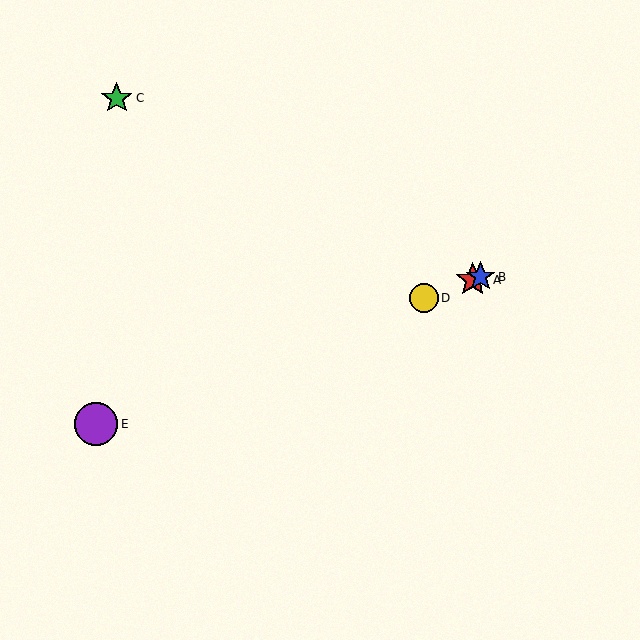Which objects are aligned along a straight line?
Objects A, B, D, E are aligned along a straight line.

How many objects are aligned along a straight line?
4 objects (A, B, D, E) are aligned along a straight line.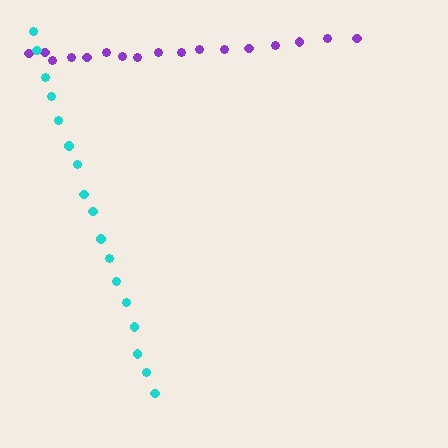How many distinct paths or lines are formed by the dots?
There are 2 distinct paths.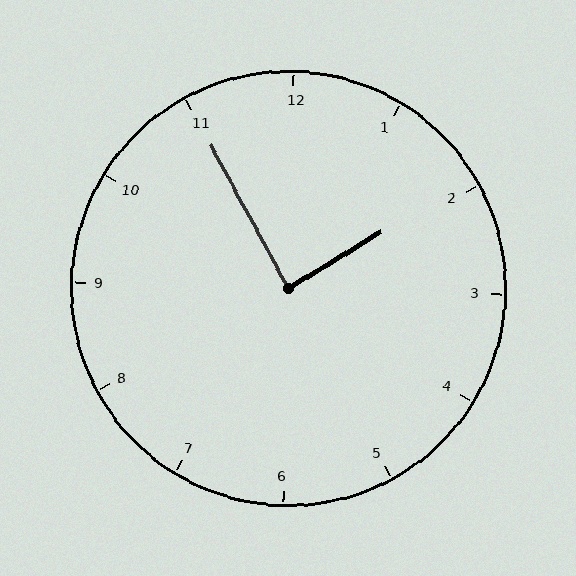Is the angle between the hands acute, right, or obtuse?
It is right.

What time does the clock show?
1:55.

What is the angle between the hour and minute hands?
Approximately 88 degrees.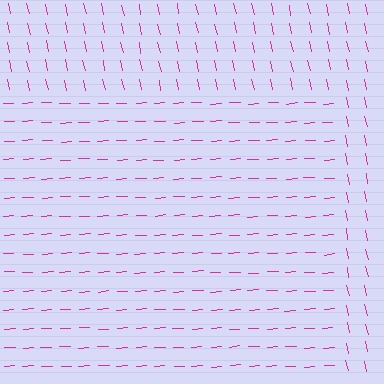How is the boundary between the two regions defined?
The boundary is defined purely by a change in line orientation (approximately 82 degrees difference). All lines are the same color and thickness.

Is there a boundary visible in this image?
Yes, there is a texture boundary formed by a change in line orientation.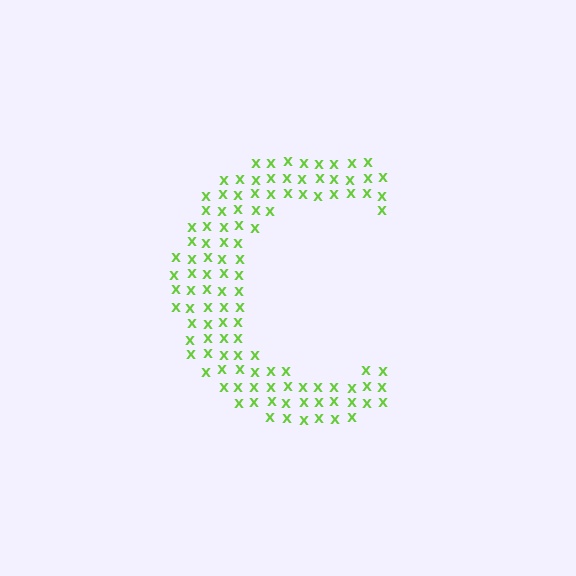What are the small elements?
The small elements are letter X's.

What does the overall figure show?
The overall figure shows the letter C.